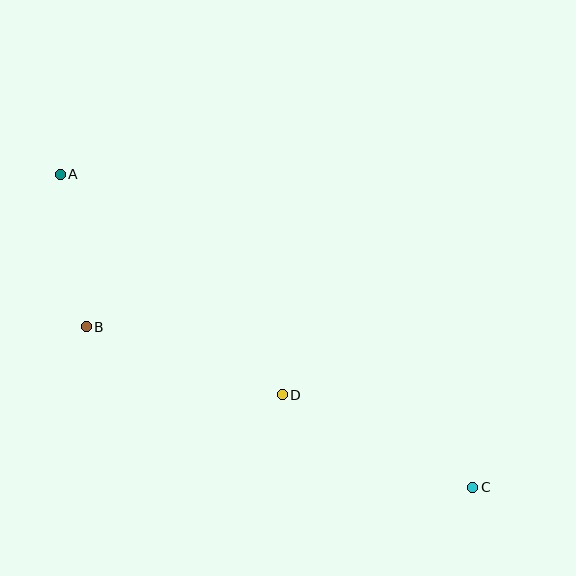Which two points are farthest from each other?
Points A and C are farthest from each other.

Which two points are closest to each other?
Points A and B are closest to each other.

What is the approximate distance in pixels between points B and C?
The distance between B and C is approximately 418 pixels.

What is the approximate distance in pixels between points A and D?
The distance between A and D is approximately 313 pixels.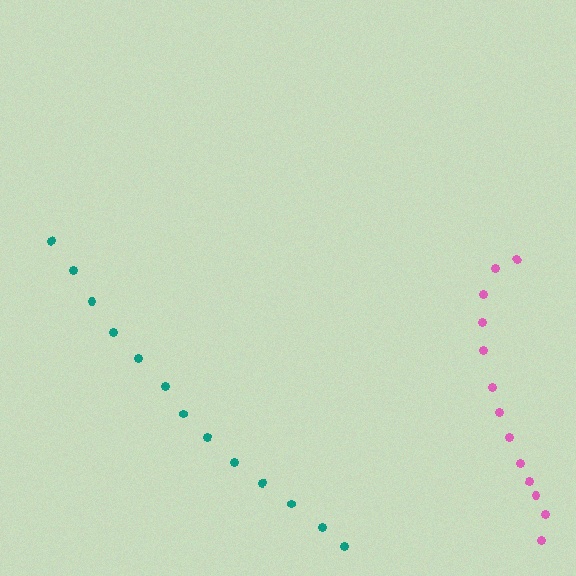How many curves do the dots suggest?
There are 2 distinct paths.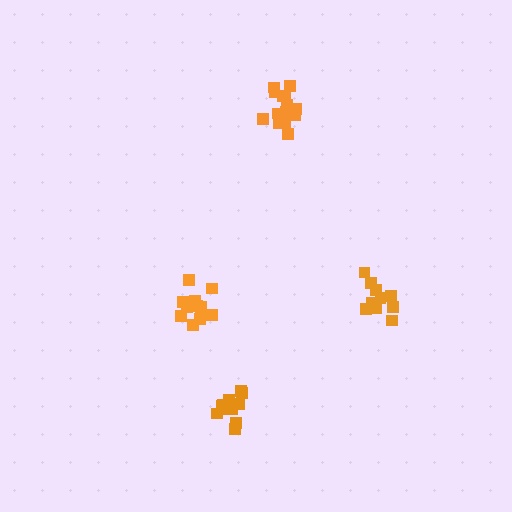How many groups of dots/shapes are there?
There are 4 groups.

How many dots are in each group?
Group 1: 11 dots, Group 2: 16 dots, Group 3: 10 dots, Group 4: 12 dots (49 total).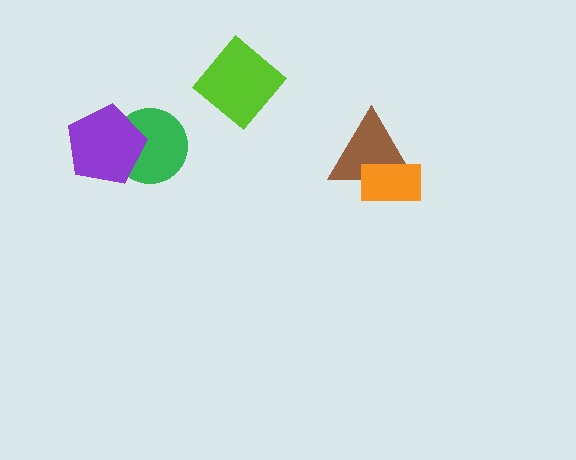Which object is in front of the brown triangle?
The orange rectangle is in front of the brown triangle.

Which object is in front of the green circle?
The purple pentagon is in front of the green circle.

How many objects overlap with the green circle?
1 object overlaps with the green circle.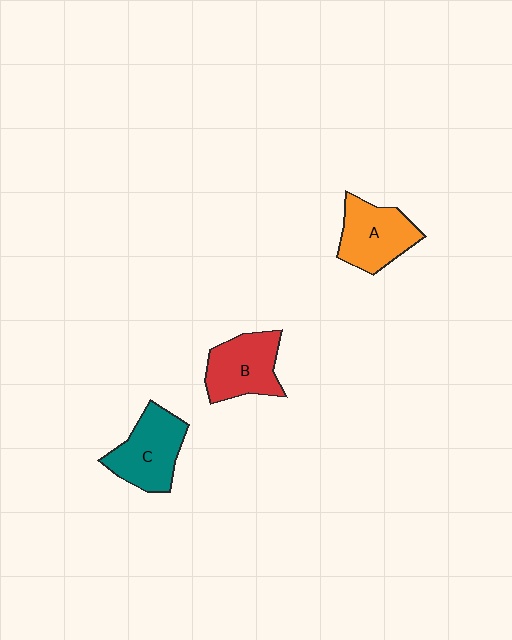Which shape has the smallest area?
Shape B (red).